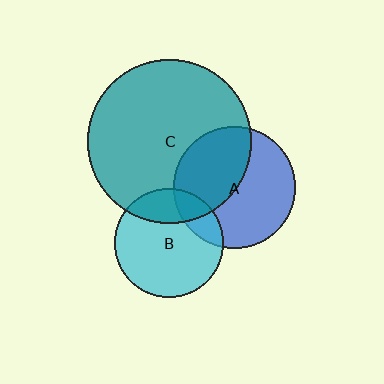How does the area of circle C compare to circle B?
Approximately 2.3 times.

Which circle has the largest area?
Circle C (teal).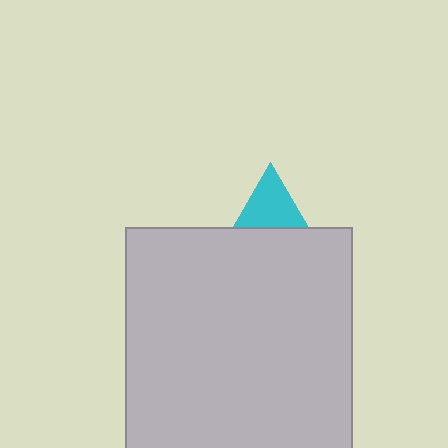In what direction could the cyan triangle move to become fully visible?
The cyan triangle could move up. That would shift it out from behind the light gray rectangle entirely.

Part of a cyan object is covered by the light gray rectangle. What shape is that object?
It is a triangle.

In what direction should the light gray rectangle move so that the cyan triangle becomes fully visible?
The light gray rectangle should move down. That is the shortest direction to clear the overlap and leave the cyan triangle fully visible.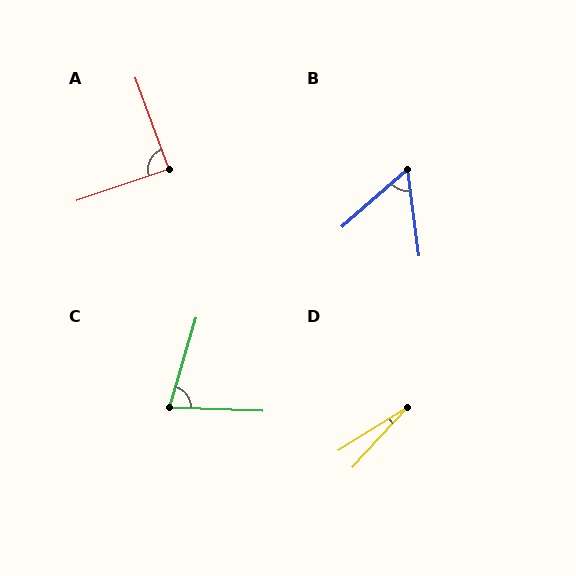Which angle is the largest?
A, at approximately 89 degrees.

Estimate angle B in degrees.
Approximately 56 degrees.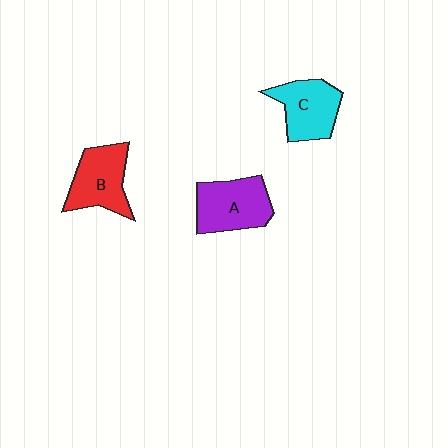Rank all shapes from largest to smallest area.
From largest to smallest: A (purple), B (red), C (cyan).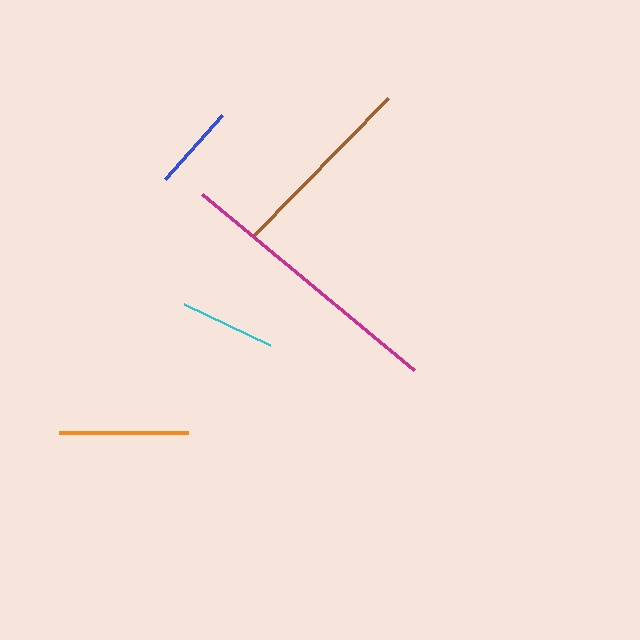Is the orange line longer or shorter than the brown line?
The brown line is longer than the orange line.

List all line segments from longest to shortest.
From longest to shortest: magenta, brown, orange, cyan, blue.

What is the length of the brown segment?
The brown segment is approximately 193 pixels long.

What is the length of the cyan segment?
The cyan segment is approximately 95 pixels long.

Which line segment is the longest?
The magenta line is the longest at approximately 275 pixels.